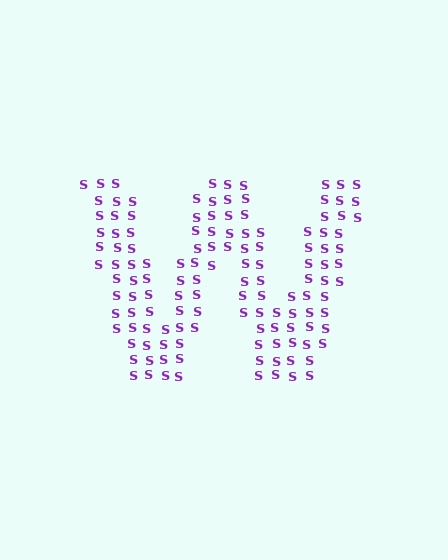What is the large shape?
The large shape is the letter W.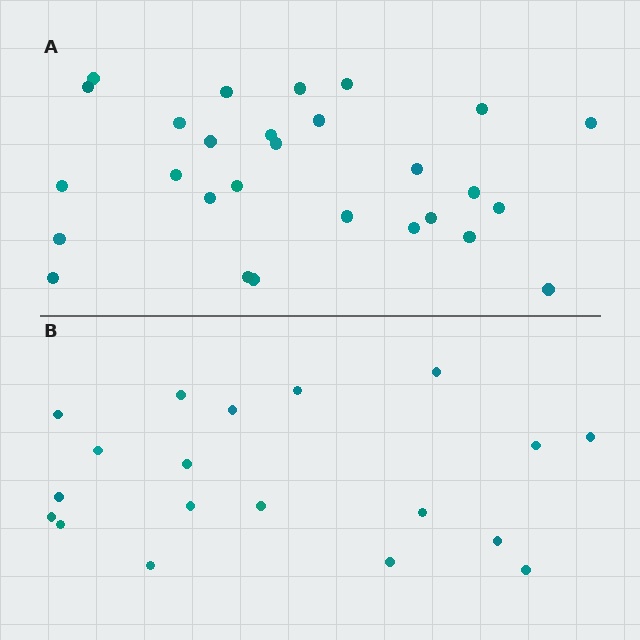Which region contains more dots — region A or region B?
Region A (the top region) has more dots.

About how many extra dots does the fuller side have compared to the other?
Region A has roughly 8 or so more dots than region B.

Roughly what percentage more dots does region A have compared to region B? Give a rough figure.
About 45% more.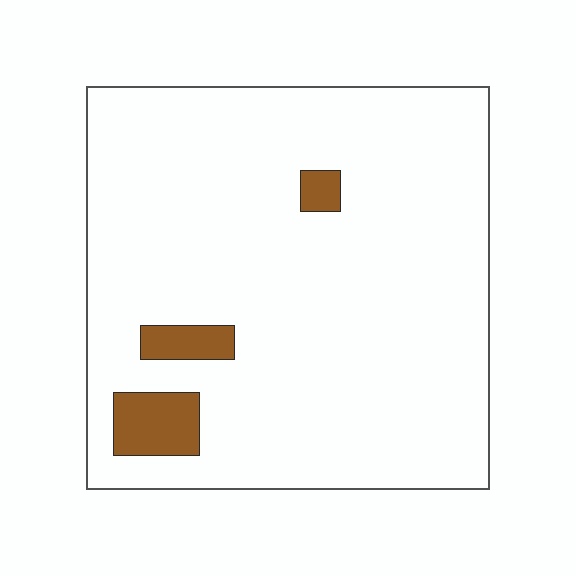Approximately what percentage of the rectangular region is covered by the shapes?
Approximately 5%.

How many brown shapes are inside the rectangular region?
3.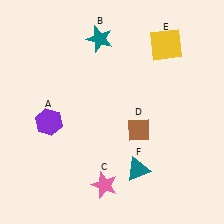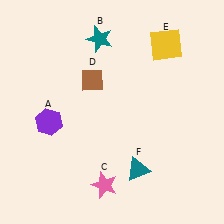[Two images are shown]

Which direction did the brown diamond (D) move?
The brown diamond (D) moved up.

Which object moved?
The brown diamond (D) moved up.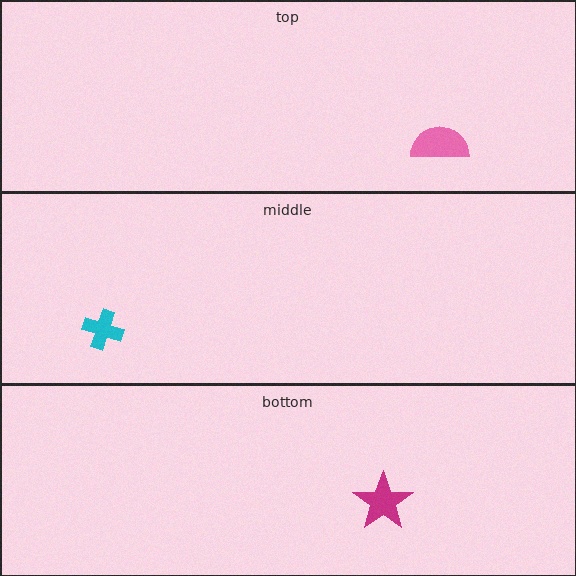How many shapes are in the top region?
1.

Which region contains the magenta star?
The bottom region.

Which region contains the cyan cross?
The middle region.